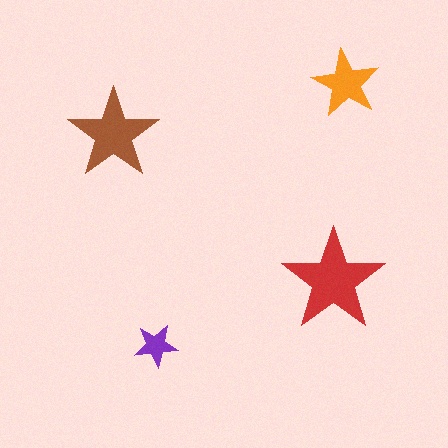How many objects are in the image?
There are 4 objects in the image.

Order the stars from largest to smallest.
the red one, the brown one, the orange one, the purple one.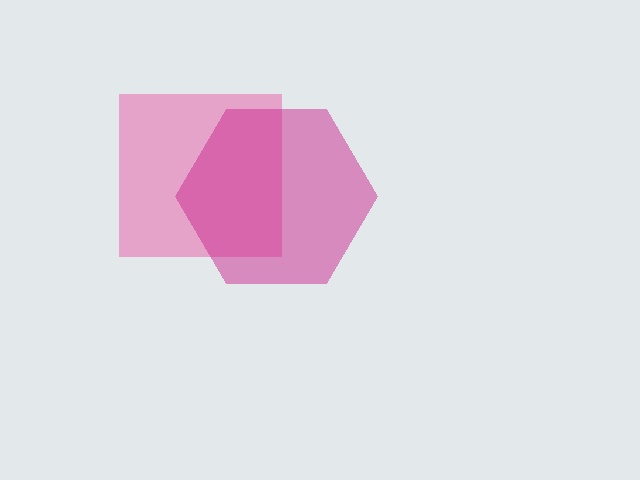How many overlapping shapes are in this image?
There are 2 overlapping shapes in the image.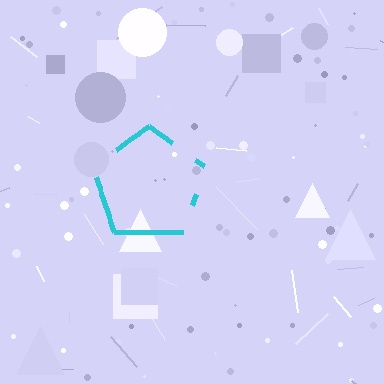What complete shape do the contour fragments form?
The contour fragments form a pentagon.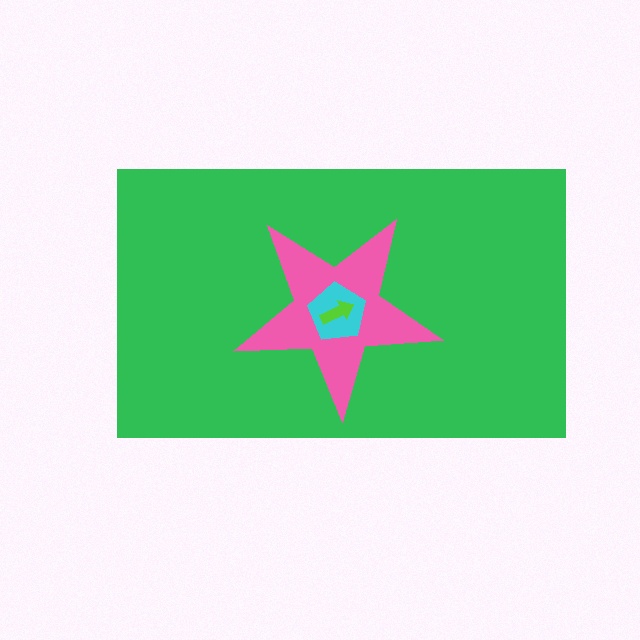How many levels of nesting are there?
4.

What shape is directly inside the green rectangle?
The pink star.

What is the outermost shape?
The green rectangle.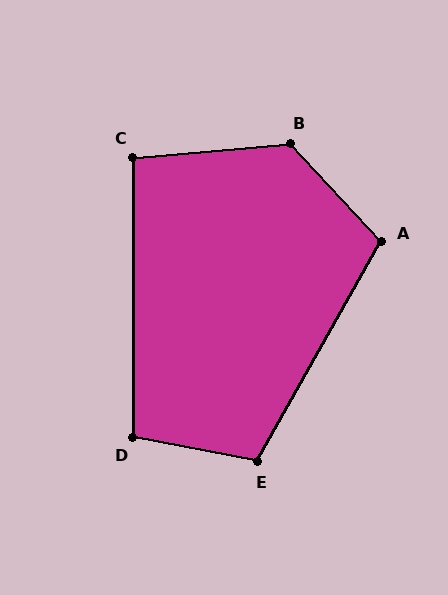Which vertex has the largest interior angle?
B, at approximately 128 degrees.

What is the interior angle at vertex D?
Approximately 101 degrees (obtuse).